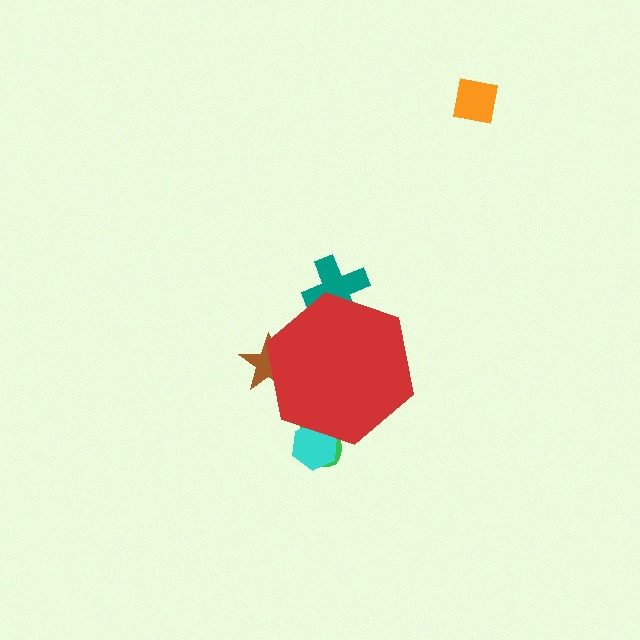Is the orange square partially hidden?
No, the orange square is fully visible.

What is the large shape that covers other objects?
A red hexagon.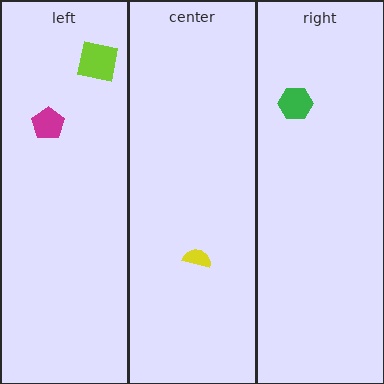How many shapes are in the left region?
2.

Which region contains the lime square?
The left region.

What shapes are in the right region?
The green hexagon.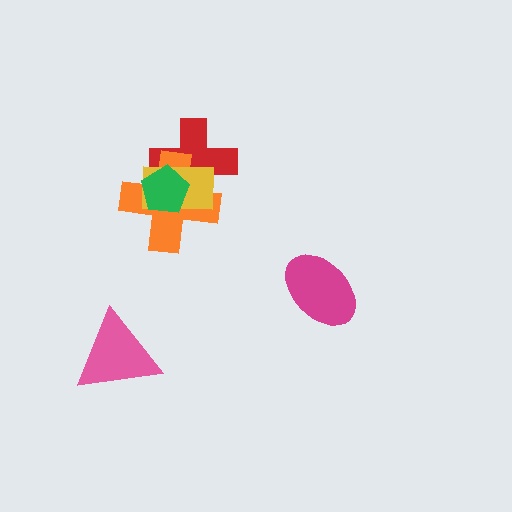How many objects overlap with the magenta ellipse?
0 objects overlap with the magenta ellipse.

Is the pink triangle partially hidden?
No, no other shape covers it.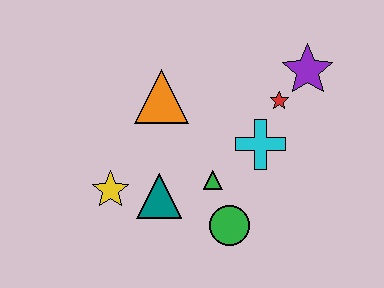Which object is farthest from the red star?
The yellow star is farthest from the red star.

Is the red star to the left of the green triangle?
No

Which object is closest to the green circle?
The green triangle is closest to the green circle.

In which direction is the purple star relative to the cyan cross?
The purple star is above the cyan cross.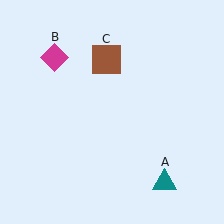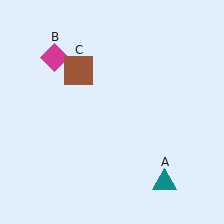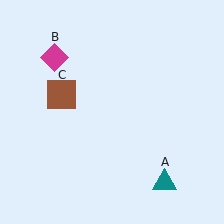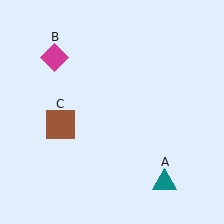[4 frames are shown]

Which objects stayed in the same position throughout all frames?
Teal triangle (object A) and magenta diamond (object B) remained stationary.